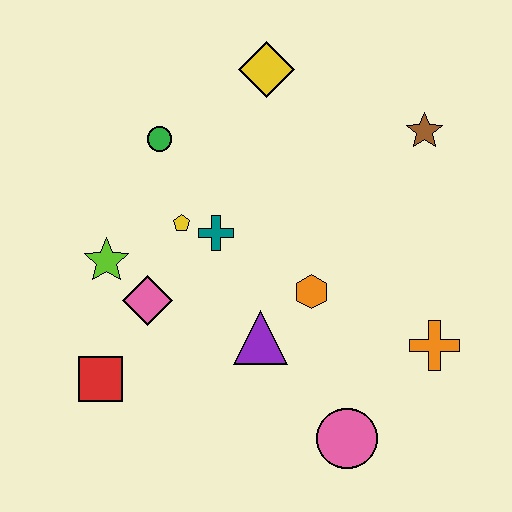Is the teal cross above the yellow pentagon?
No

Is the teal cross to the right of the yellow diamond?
No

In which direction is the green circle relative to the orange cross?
The green circle is to the left of the orange cross.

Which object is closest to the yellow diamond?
The green circle is closest to the yellow diamond.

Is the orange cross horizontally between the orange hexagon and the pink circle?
No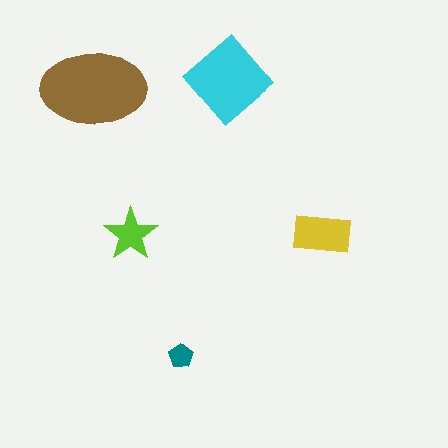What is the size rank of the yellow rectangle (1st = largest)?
3rd.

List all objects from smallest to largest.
The teal pentagon, the lime star, the yellow rectangle, the cyan diamond, the brown ellipse.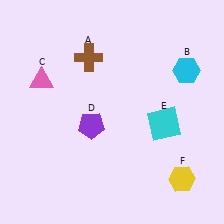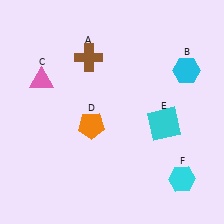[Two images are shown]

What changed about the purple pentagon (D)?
In Image 1, D is purple. In Image 2, it changed to orange.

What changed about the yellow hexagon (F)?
In Image 1, F is yellow. In Image 2, it changed to cyan.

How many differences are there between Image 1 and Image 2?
There are 2 differences between the two images.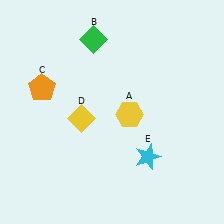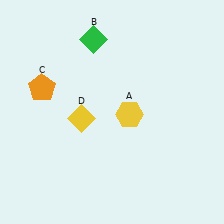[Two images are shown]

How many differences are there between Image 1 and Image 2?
There is 1 difference between the two images.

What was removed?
The cyan star (E) was removed in Image 2.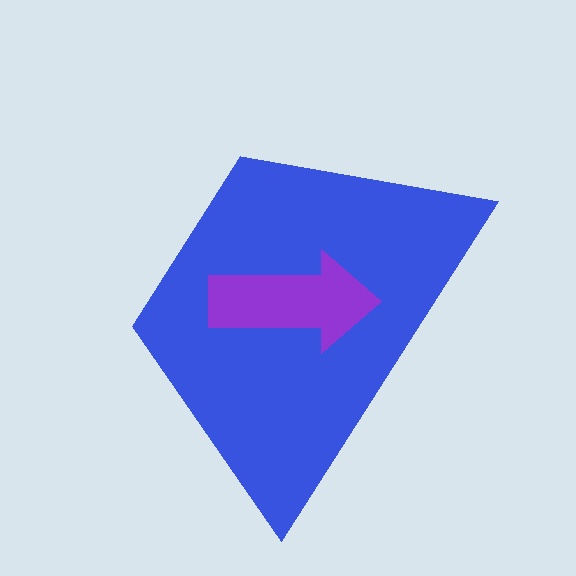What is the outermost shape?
The blue trapezoid.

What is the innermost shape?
The purple arrow.